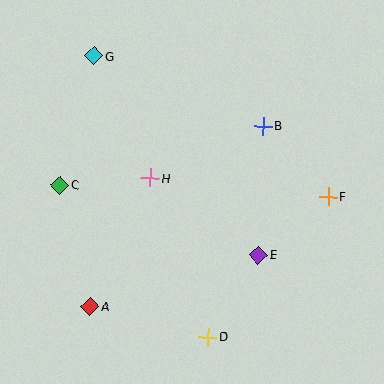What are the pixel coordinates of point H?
Point H is at (150, 178).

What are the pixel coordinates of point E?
Point E is at (259, 255).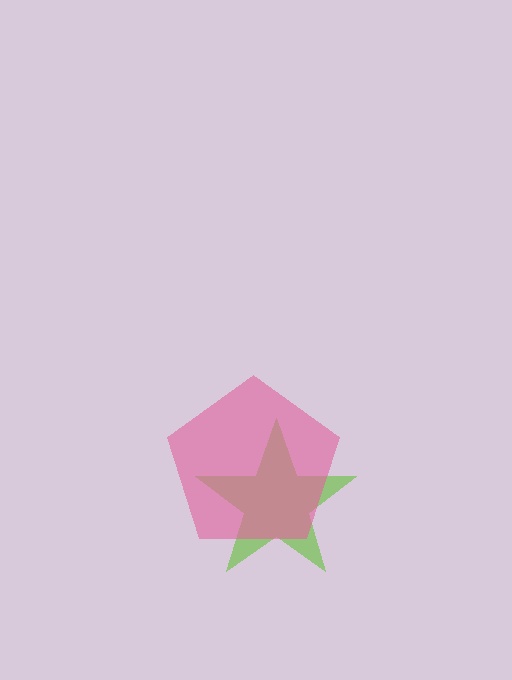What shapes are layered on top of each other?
The layered shapes are: a lime star, a pink pentagon.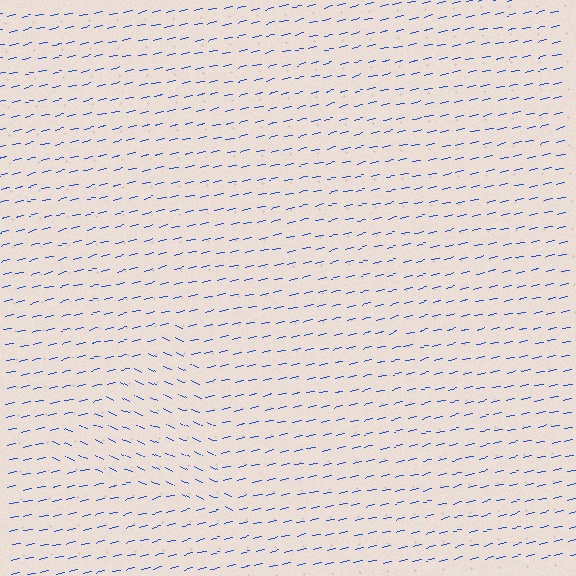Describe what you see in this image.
The image is filled with small blue line segments. A triangle region in the image has lines oriented differently from the surrounding lines, creating a visible texture boundary.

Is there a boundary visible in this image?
Yes, there is a texture boundary formed by a change in line orientation.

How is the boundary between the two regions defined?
The boundary is defined purely by a change in line orientation (approximately 37 degrees difference). All lines are the same color and thickness.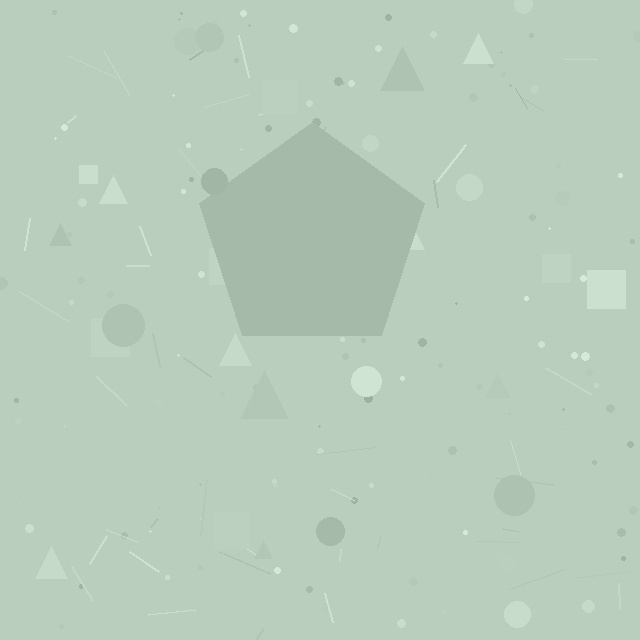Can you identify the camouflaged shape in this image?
The camouflaged shape is a pentagon.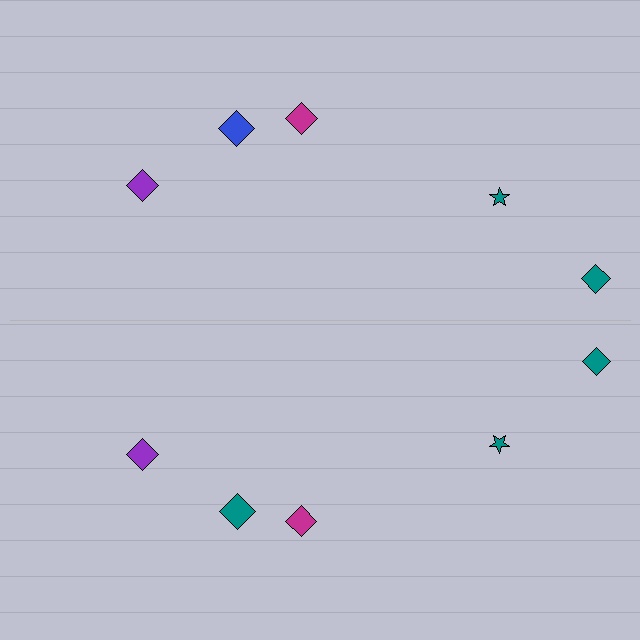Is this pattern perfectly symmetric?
No, the pattern is not perfectly symmetric. The teal diamond on the bottom side breaks the symmetry — its mirror counterpart is blue.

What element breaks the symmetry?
The teal diamond on the bottom side breaks the symmetry — its mirror counterpart is blue.